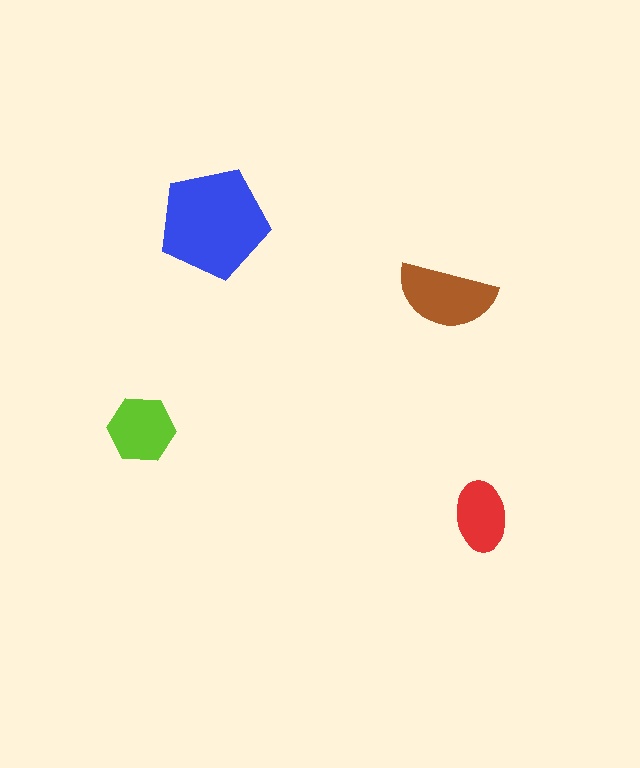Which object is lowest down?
The red ellipse is bottommost.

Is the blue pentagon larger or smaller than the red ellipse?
Larger.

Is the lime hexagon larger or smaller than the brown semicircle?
Smaller.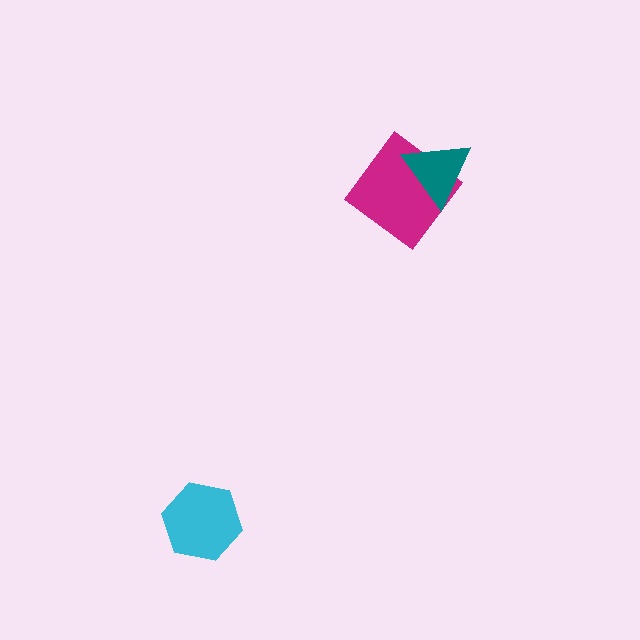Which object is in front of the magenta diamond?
The teal triangle is in front of the magenta diamond.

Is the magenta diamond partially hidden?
Yes, it is partially covered by another shape.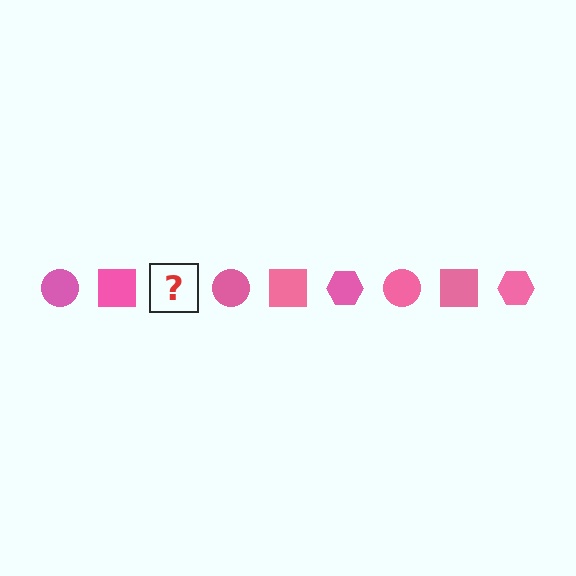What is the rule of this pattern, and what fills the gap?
The rule is that the pattern cycles through circle, square, hexagon shapes in pink. The gap should be filled with a pink hexagon.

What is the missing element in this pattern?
The missing element is a pink hexagon.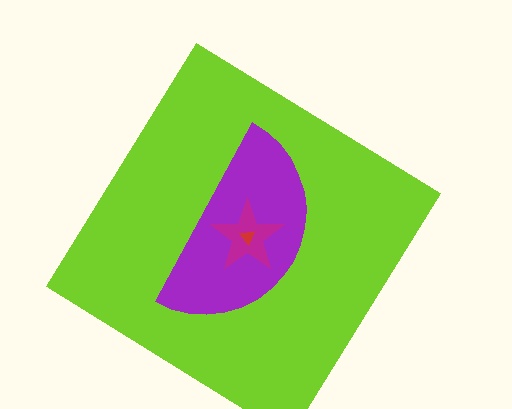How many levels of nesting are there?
4.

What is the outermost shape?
The lime diamond.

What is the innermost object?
The red triangle.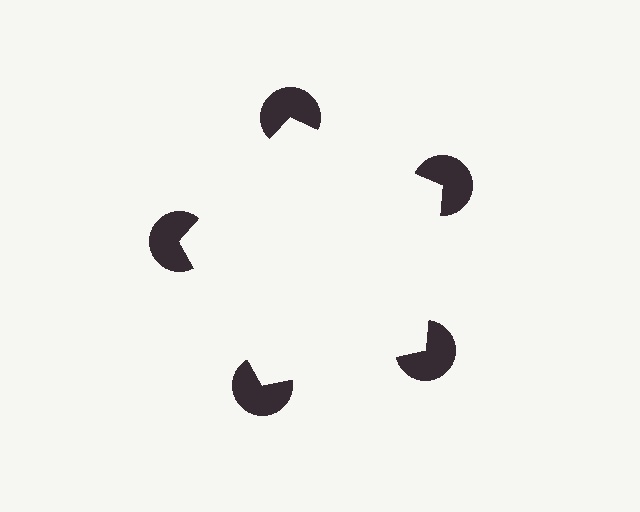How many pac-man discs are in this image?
There are 5 — one at each vertex of the illusory pentagon.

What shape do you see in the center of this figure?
An illusory pentagon — its edges are inferred from the aligned wedge cuts in the pac-man discs, not physically drawn.